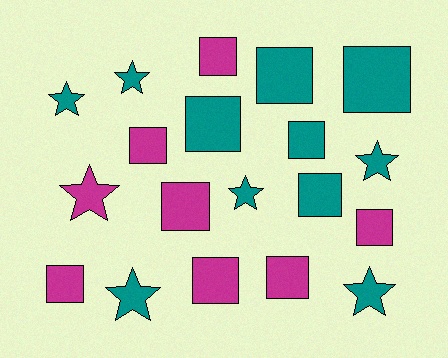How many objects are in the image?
There are 19 objects.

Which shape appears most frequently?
Square, with 12 objects.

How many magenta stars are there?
There is 1 magenta star.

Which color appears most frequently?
Teal, with 11 objects.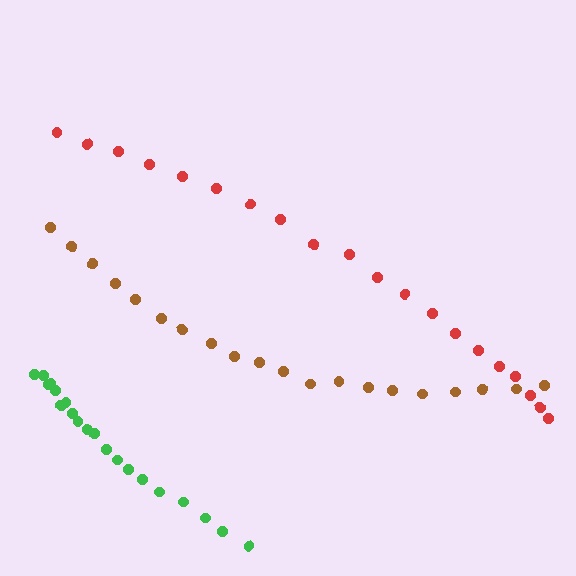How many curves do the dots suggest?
There are 3 distinct paths.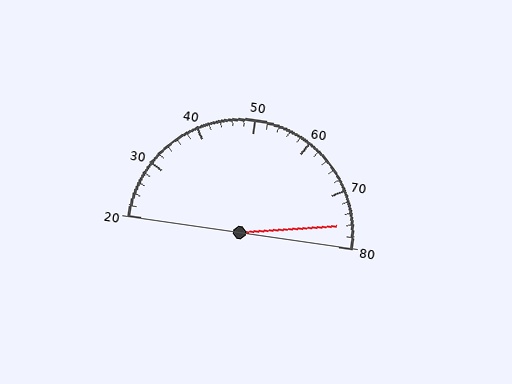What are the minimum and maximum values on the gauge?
The gauge ranges from 20 to 80.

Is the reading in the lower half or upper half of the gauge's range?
The reading is in the upper half of the range (20 to 80).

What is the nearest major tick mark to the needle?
The nearest major tick mark is 80.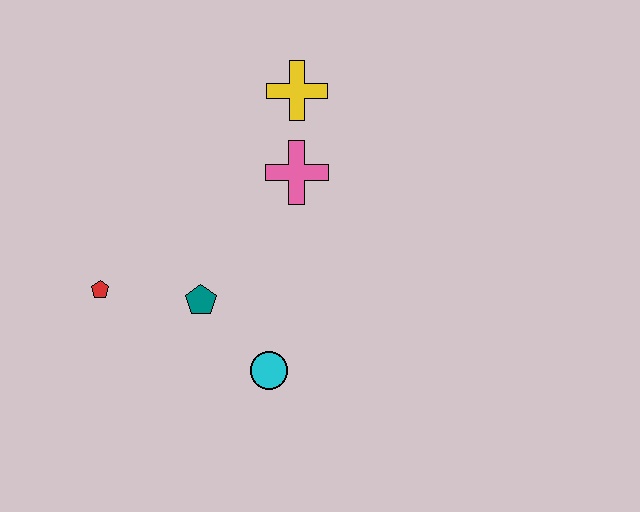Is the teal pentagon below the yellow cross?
Yes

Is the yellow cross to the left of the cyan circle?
No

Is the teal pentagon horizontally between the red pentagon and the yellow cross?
Yes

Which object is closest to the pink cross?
The yellow cross is closest to the pink cross.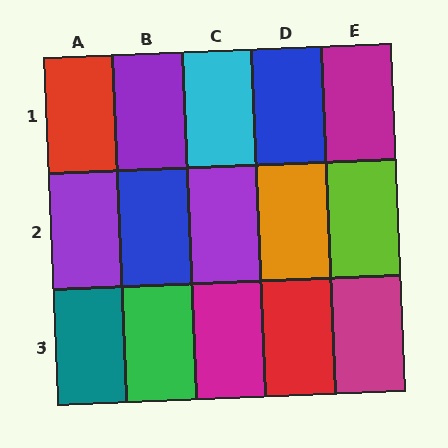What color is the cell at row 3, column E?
Magenta.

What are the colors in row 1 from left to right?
Red, purple, cyan, blue, magenta.